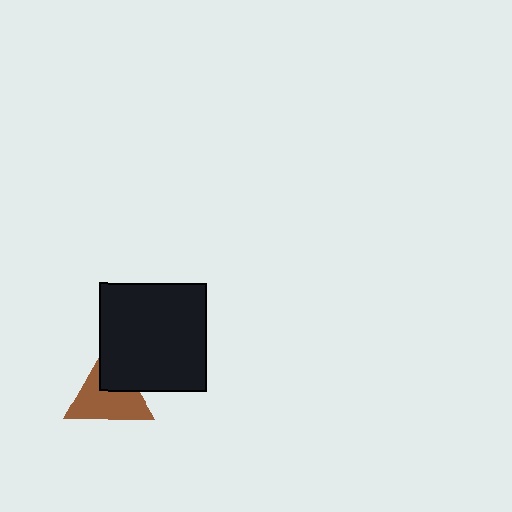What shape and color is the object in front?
The object in front is a black square.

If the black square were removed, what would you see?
You would see the complete brown triangle.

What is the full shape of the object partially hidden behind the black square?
The partially hidden object is a brown triangle.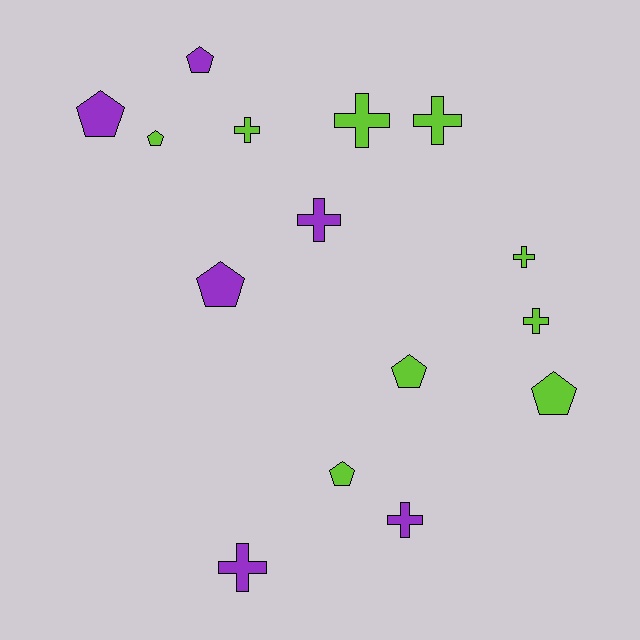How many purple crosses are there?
There are 3 purple crosses.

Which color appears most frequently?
Lime, with 9 objects.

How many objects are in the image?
There are 15 objects.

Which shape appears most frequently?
Cross, with 8 objects.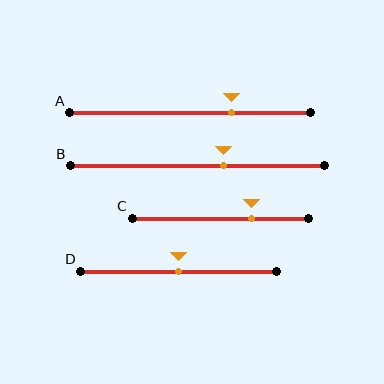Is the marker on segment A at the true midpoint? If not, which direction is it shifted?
No, the marker on segment A is shifted to the right by about 17% of the segment length.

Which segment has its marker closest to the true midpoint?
Segment D has its marker closest to the true midpoint.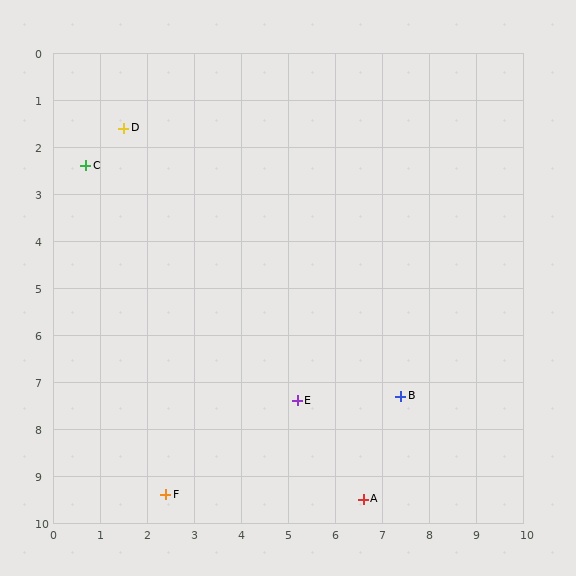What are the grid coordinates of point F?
Point F is at approximately (2.4, 9.4).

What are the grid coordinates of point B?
Point B is at approximately (7.4, 7.3).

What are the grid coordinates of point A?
Point A is at approximately (6.6, 9.5).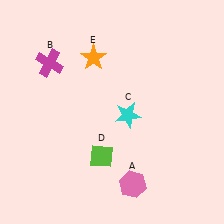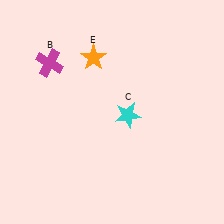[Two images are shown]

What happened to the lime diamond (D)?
The lime diamond (D) was removed in Image 2. It was in the bottom-left area of Image 1.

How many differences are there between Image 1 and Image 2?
There are 2 differences between the two images.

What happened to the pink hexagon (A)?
The pink hexagon (A) was removed in Image 2. It was in the bottom-right area of Image 1.